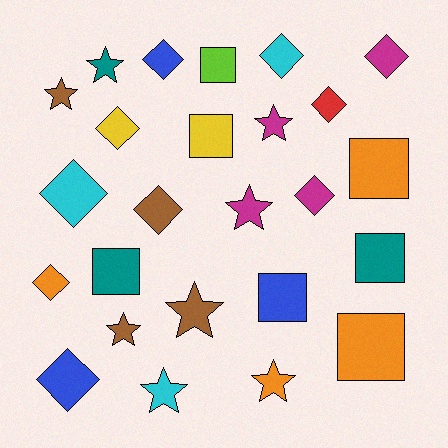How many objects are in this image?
There are 25 objects.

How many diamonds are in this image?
There are 10 diamonds.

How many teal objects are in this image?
There are 3 teal objects.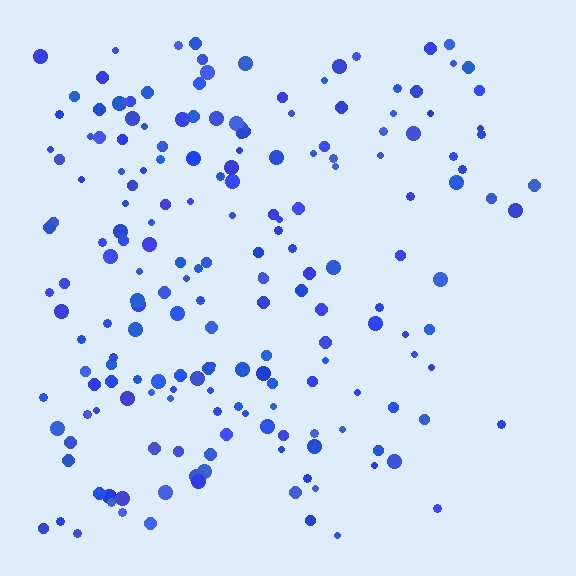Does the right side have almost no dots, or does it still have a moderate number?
Still a moderate number, just noticeably fewer than the left.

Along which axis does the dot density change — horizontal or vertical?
Horizontal.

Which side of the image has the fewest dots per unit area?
The right.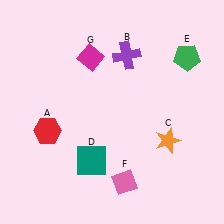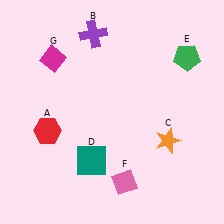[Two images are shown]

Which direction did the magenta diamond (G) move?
The magenta diamond (G) moved left.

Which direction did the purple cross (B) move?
The purple cross (B) moved left.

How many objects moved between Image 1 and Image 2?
2 objects moved between the two images.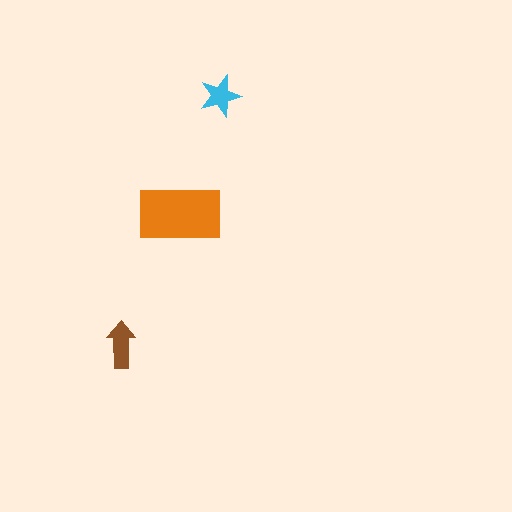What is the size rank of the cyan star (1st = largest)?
3rd.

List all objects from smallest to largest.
The cyan star, the brown arrow, the orange rectangle.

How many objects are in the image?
There are 3 objects in the image.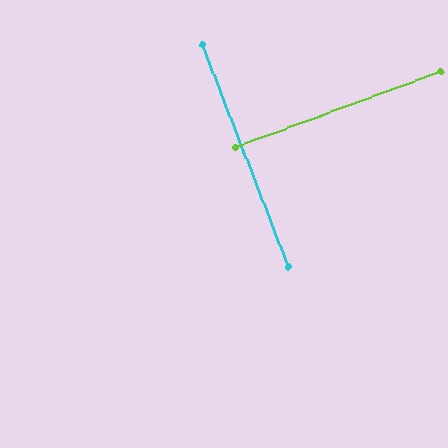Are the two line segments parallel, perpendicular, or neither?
Perpendicular — they meet at approximately 89°.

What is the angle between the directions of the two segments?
Approximately 89 degrees.